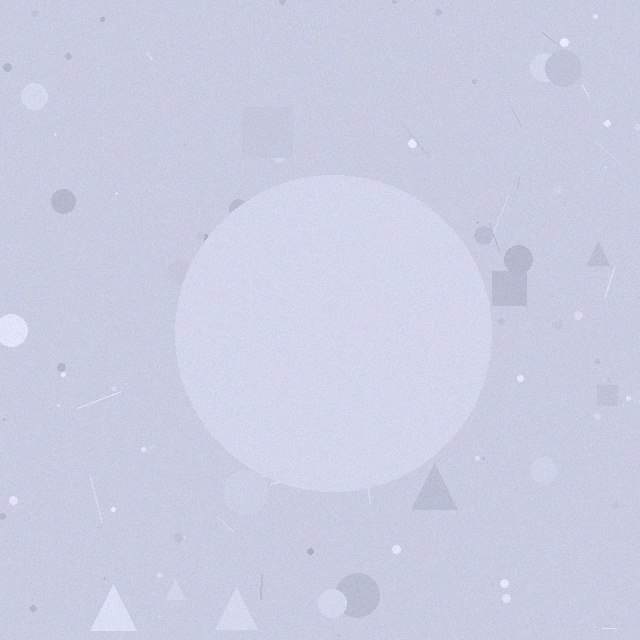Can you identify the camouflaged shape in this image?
The camouflaged shape is a circle.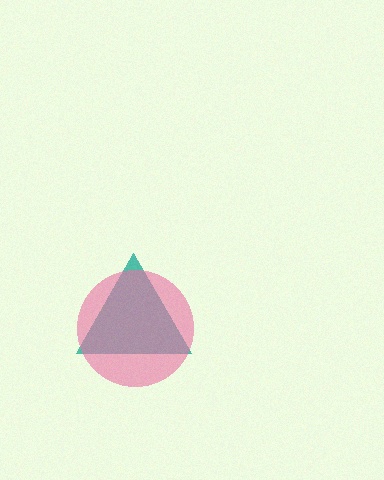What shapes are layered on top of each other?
The layered shapes are: a teal triangle, a pink circle.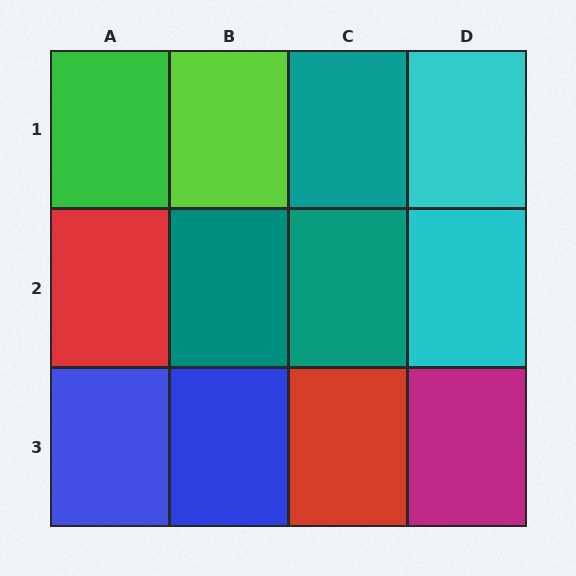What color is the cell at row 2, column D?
Cyan.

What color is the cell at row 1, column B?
Lime.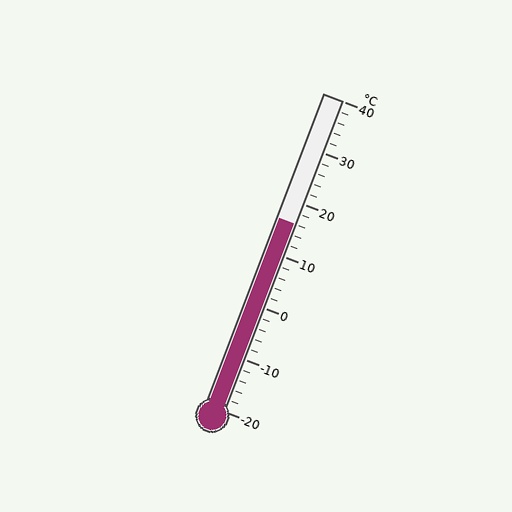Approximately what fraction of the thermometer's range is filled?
The thermometer is filled to approximately 60% of its range.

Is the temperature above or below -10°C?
The temperature is above -10°C.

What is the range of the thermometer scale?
The thermometer scale ranges from -20°C to 40°C.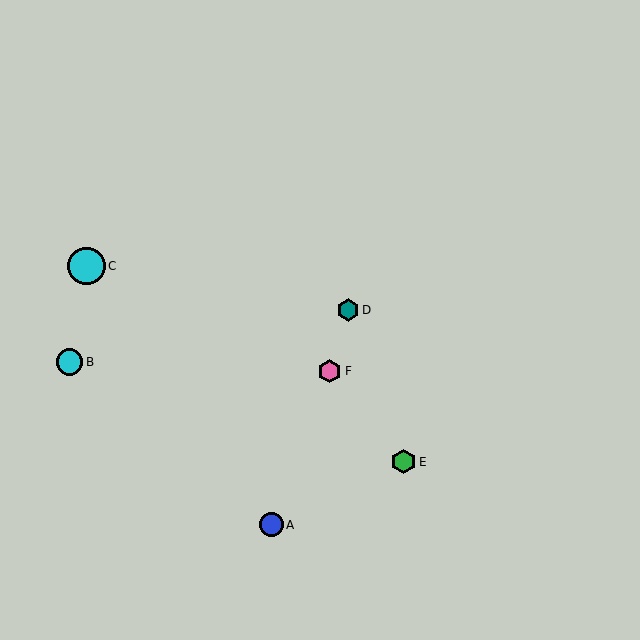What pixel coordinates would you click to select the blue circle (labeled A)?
Click at (271, 525) to select the blue circle A.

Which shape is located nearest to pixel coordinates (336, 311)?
The teal hexagon (labeled D) at (348, 310) is nearest to that location.